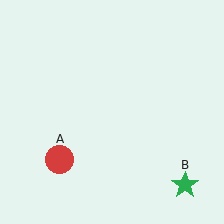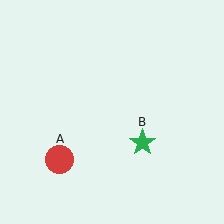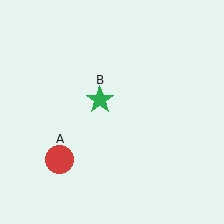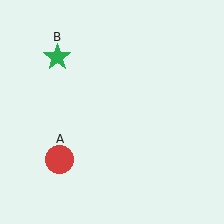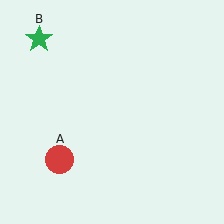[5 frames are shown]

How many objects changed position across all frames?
1 object changed position: green star (object B).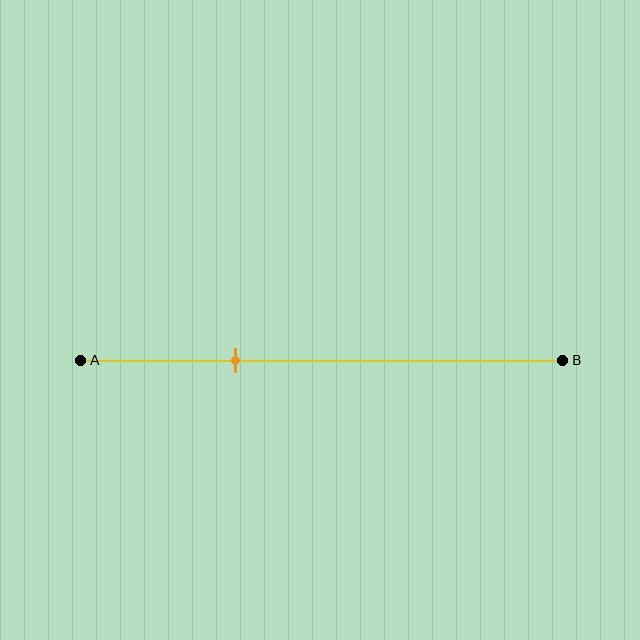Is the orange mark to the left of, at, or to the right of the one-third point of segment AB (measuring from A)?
The orange mark is approximately at the one-third point of segment AB.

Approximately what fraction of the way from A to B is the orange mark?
The orange mark is approximately 30% of the way from A to B.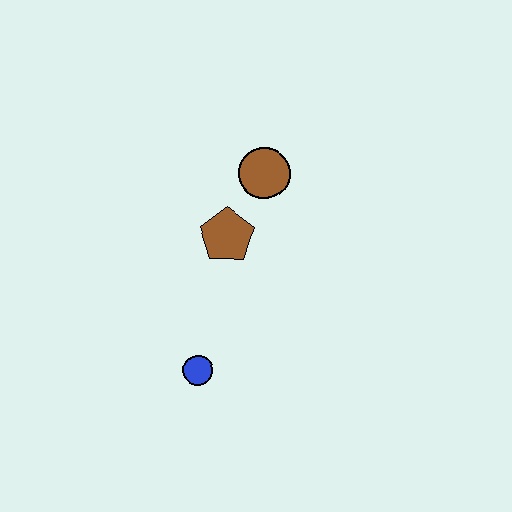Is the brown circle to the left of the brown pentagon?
No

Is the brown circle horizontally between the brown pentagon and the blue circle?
No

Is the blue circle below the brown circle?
Yes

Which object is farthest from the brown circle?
The blue circle is farthest from the brown circle.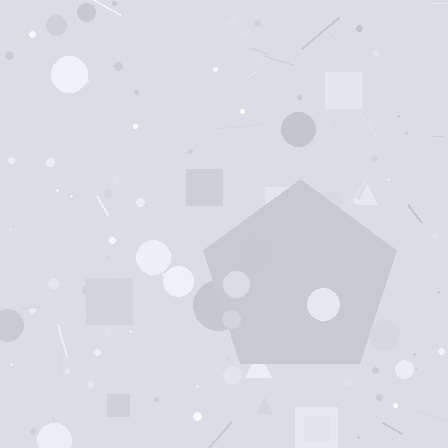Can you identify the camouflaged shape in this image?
The camouflaged shape is a pentagon.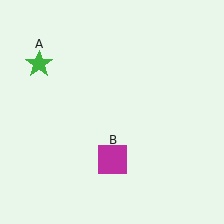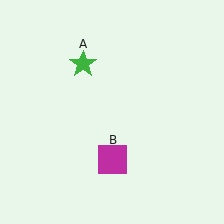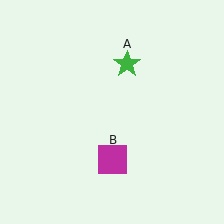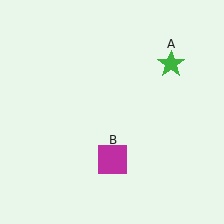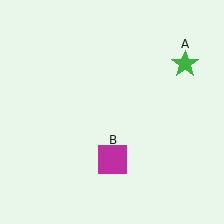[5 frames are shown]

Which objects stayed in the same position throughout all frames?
Magenta square (object B) remained stationary.